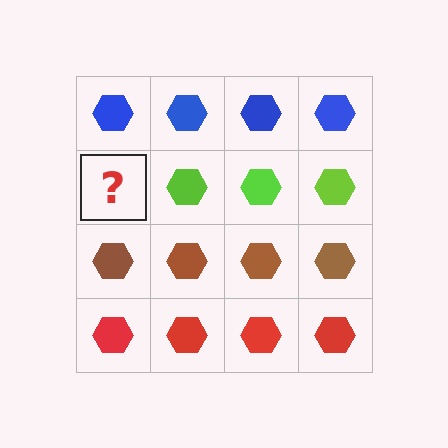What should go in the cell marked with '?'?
The missing cell should contain a lime hexagon.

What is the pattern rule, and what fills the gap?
The rule is that each row has a consistent color. The gap should be filled with a lime hexagon.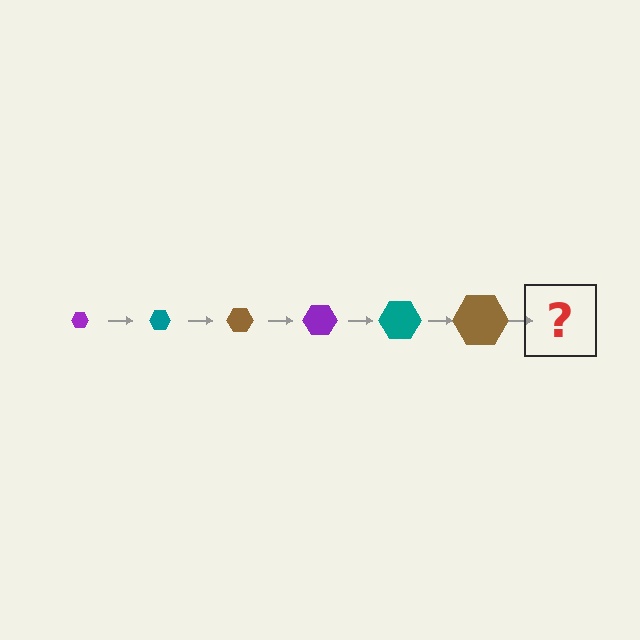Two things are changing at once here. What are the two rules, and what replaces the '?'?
The two rules are that the hexagon grows larger each step and the color cycles through purple, teal, and brown. The '?' should be a purple hexagon, larger than the previous one.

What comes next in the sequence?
The next element should be a purple hexagon, larger than the previous one.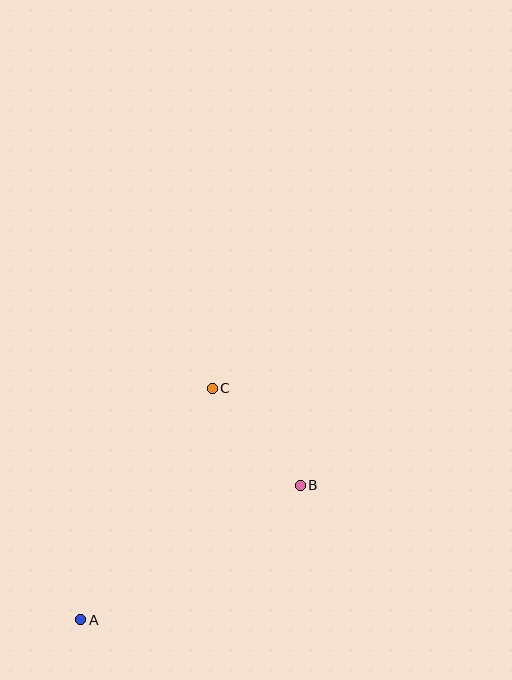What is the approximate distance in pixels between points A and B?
The distance between A and B is approximately 257 pixels.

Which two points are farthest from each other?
Points A and C are farthest from each other.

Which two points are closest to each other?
Points B and C are closest to each other.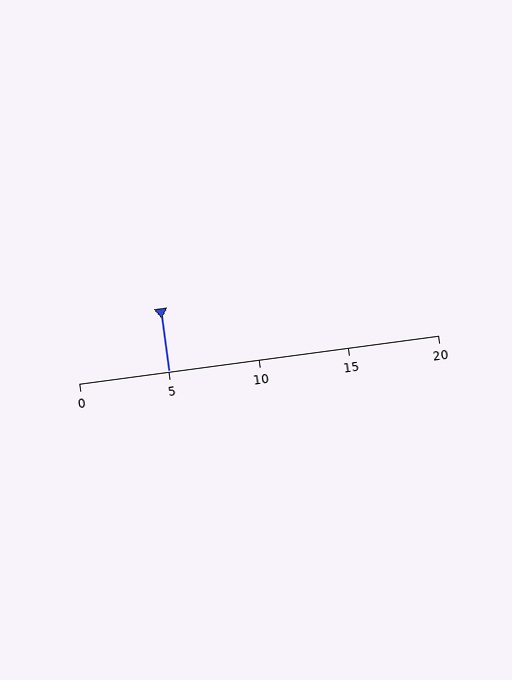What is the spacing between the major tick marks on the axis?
The major ticks are spaced 5 apart.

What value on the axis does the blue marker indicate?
The marker indicates approximately 5.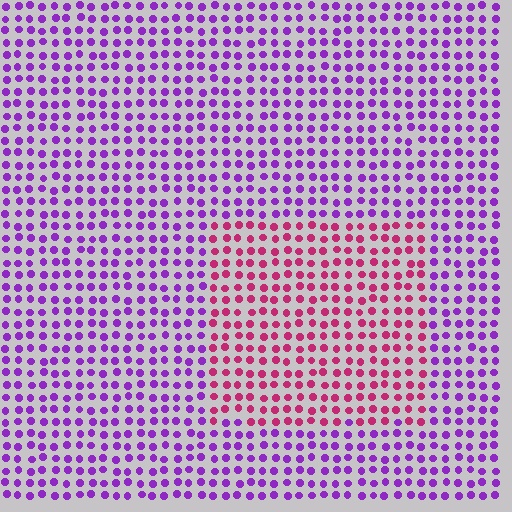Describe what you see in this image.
The image is filled with small purple elements in a uniform arrangement. A rectangle-shaped region is visible where the elements are tinted to a slightly different hue, forming a subtle color boundary.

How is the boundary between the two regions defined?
The boundary is defined purely by a slight shift in hue (about 51 degrees). Spacing, size, and orientation are identical on both sides.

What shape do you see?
I see a rectangle.